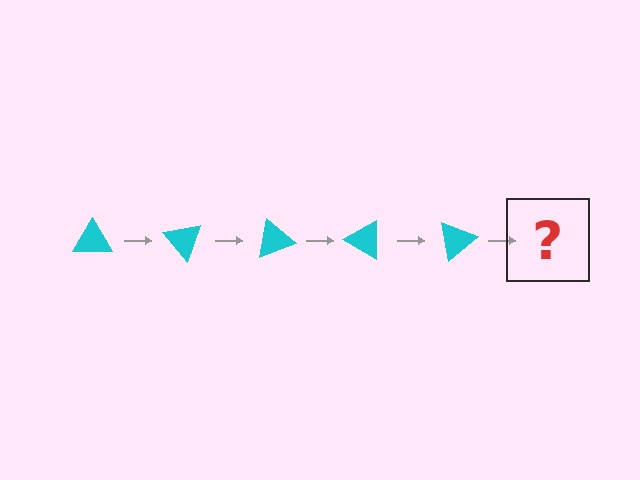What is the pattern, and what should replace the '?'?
The pattern is that the triangle rotates 50 degrees each step. The '?' should be a cyan triangle rotated 250 degrees.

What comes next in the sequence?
The next element should be a cyan triangle rotated 250 degrees.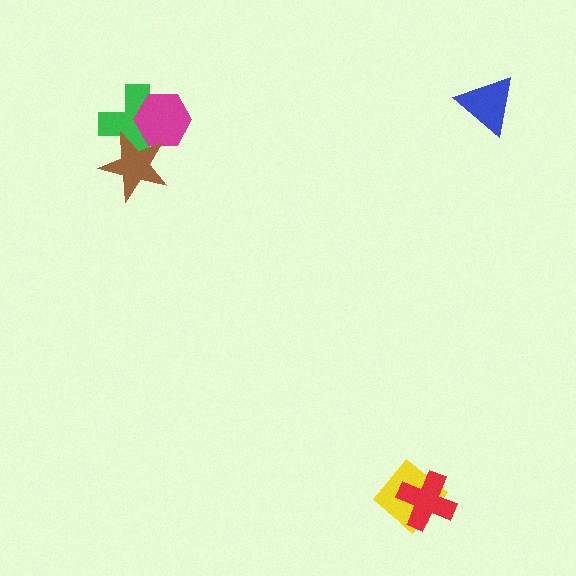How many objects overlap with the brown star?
2 objects overlap with the brown star.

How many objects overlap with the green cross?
2 objects overlap with the green cross.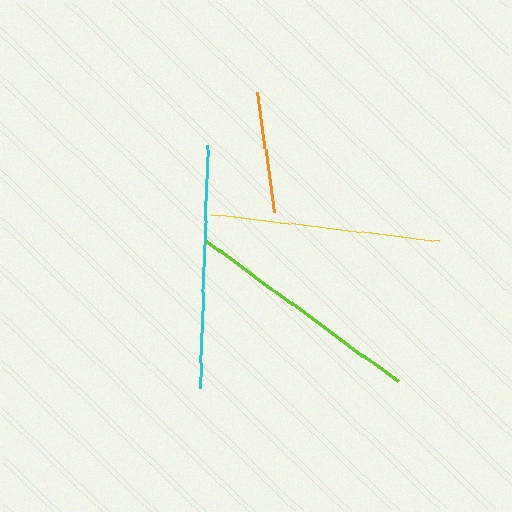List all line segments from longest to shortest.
From longest to shortest: cyan, lime, yellow, orange.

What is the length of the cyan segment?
The cyan segment is approximately 244 pixels long.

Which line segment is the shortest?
The orange line is the shortest at approximately 121 pixels.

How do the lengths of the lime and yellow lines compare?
The lime and yellow lines are approximately the same length.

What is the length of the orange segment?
The orange segment is approximately 121 pixels long.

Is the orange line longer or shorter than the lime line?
The lime line is longer than the orange line.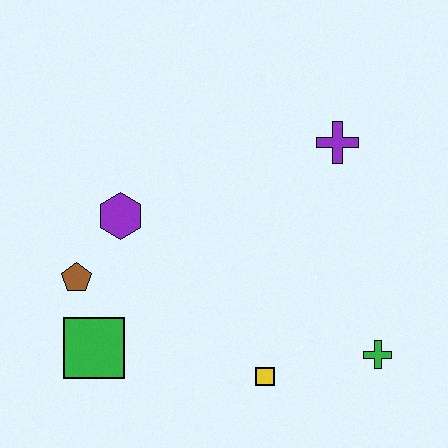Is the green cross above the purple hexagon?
No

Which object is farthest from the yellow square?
The purple cross is farthest from the yellow square.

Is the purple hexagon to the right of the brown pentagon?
Yes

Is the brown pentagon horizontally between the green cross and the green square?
No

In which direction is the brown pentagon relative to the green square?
The brown pentagon is above the green square.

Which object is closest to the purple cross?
The green cross is closest to the purple cross.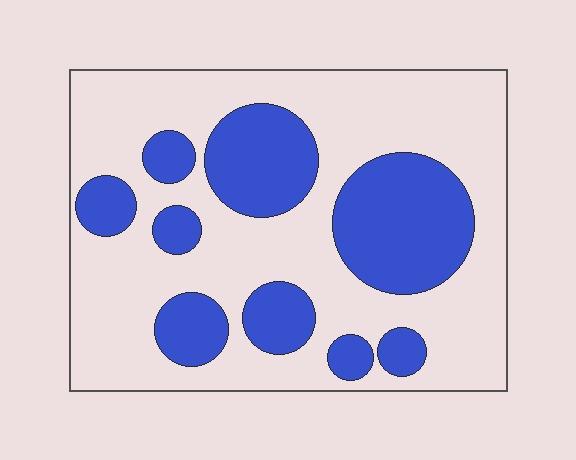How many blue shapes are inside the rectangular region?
9.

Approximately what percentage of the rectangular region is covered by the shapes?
Approximately 30%.